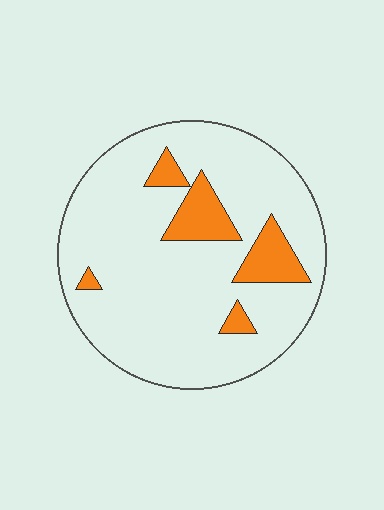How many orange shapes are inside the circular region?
5.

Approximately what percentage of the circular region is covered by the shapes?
Approximately 15%.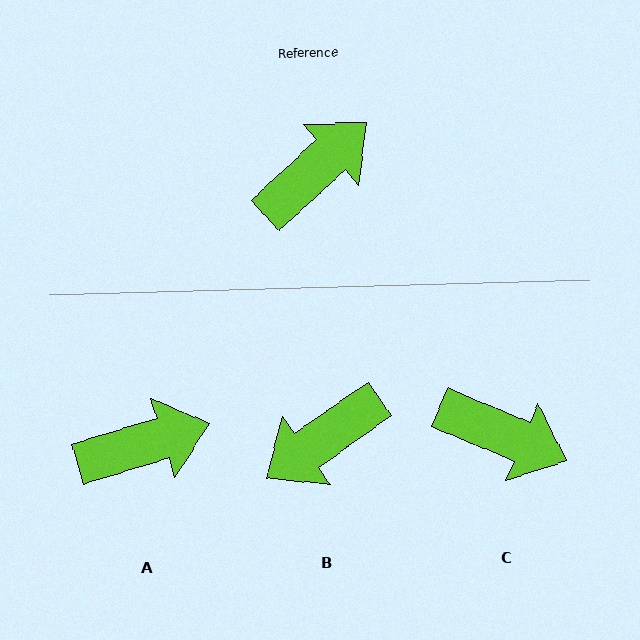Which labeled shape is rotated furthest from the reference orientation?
B, about 172 degrees away.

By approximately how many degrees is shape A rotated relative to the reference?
Approximately 26 degrees clockwise.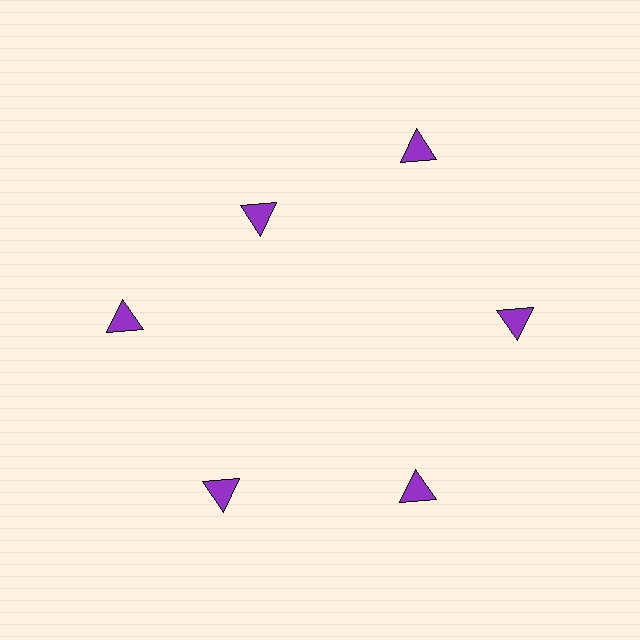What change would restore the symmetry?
The symmetry would be restored by moving it outward, back onto the ring so that all 6 triangles sit at equal angles and equal distance from the center.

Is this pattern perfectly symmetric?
No. The 6 purple triangles are arranged in a ring, but one element near the 11 o'clock position is pulled inward toward the center, breaking the 6-fold rotational symmetry.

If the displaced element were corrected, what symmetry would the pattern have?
It would have 6-fold rotational symmetry — the pattern would map onto itself every 60 degrees.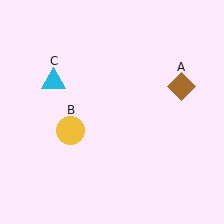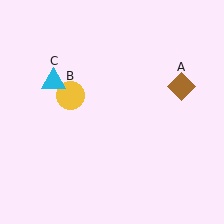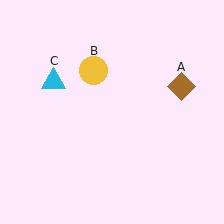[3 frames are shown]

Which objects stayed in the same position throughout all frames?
Brown diamond (object A) and cyan triangle (object C) remained stationary.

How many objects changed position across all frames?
1 object changed position: yellow circle (object B).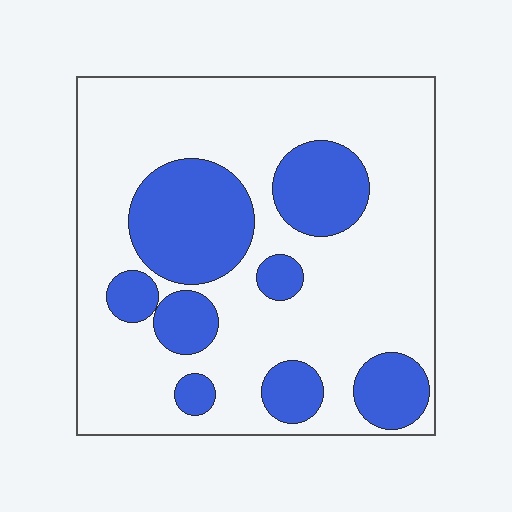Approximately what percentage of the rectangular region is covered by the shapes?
Approximately 30%.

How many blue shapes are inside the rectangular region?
8.